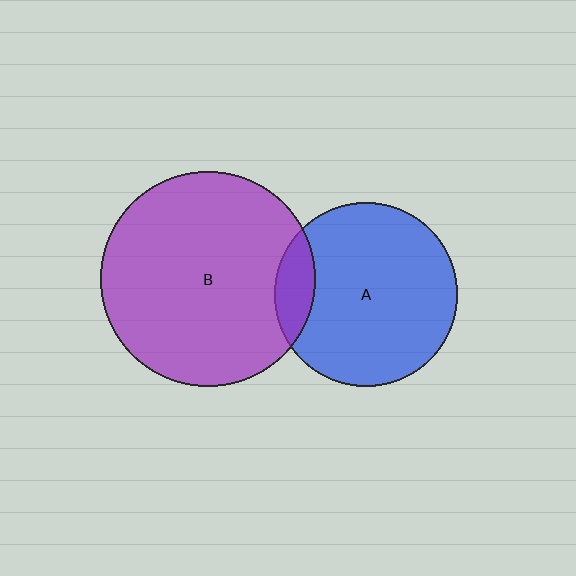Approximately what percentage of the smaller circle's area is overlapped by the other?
Approximately 15%.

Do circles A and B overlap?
Yes.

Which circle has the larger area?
Circle B (purple).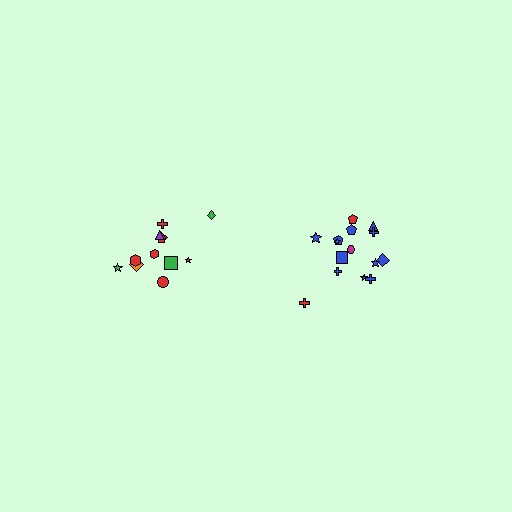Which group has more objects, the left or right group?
The right group.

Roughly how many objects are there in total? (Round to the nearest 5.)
Roughly 25 objects in total.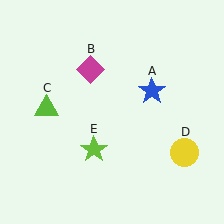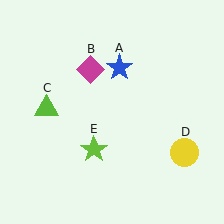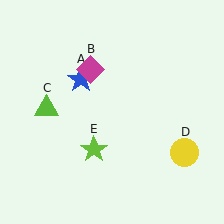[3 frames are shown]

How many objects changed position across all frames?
1 object changed position: blue star (object A).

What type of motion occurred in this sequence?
The blue star (object A) rotated counterclockwise around the center of the scene.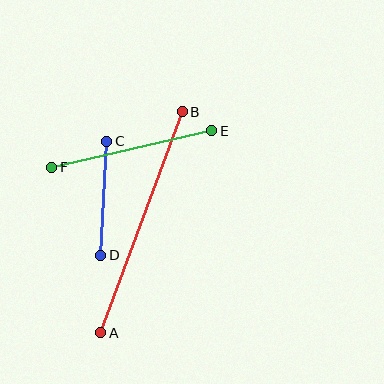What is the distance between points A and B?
The distance is approximately 236 pixels.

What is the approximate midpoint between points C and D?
The midpoint is at approximately (104, 198) pixels.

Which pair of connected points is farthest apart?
Points A and B are farthest apart.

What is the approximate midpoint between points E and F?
The midpoint is at approximately (132, 149) pixels.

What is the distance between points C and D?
The distance is approximately 114 pixels.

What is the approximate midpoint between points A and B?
The midpoint is at approximately (142, 222) pixels.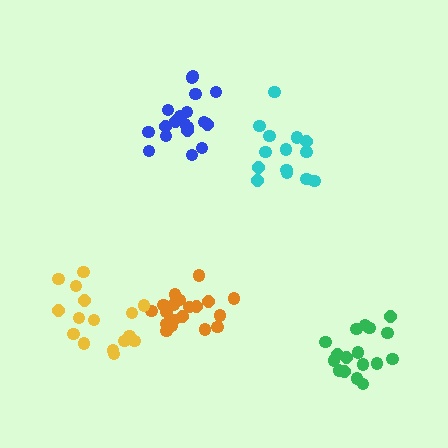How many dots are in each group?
Group 1: 17 dots, Group 2: 14 dots, Group 3: 19 dots, Group 4: 19 dots, Group 5: 16 dots (85 total).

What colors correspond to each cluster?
The clusters are colored: green, cyan, orange, blue, yellow.